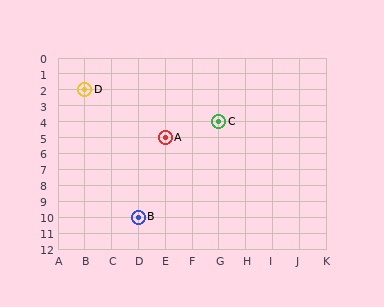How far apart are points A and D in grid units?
Points A and D are 3 columns and 3 rows apart (about 4.2 grid units diagonally).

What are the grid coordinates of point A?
Point A is at grid coordinates (E, 5).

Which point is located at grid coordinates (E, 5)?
Point A is at (E, 5).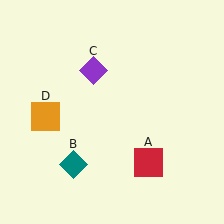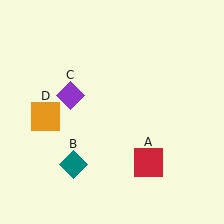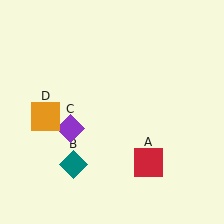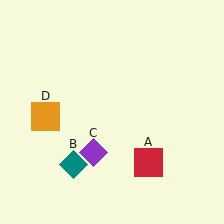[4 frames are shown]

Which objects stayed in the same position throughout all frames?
Red square (object A) and teal diamond (object B) and orange square (object D) remained stationary.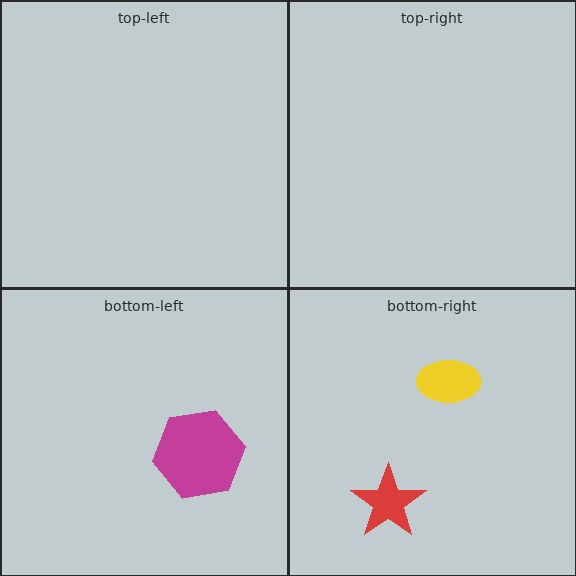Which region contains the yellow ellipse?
The bottom-right region.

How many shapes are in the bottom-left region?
1.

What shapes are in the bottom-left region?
The magenta hexagon.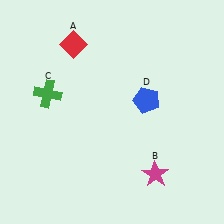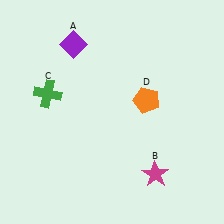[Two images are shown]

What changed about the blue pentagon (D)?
In Image 1, D is blue. In Image 2, it changed to orange.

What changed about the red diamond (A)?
In Image 1, A is red. In Image 2, it changed to purple.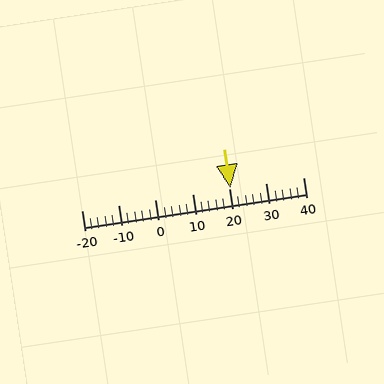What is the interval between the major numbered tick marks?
The major tick marks are spaced 10 units apart.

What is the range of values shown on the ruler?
The ruler shows values from -20 to 40.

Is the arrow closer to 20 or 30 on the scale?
The arrow is closer to 20.